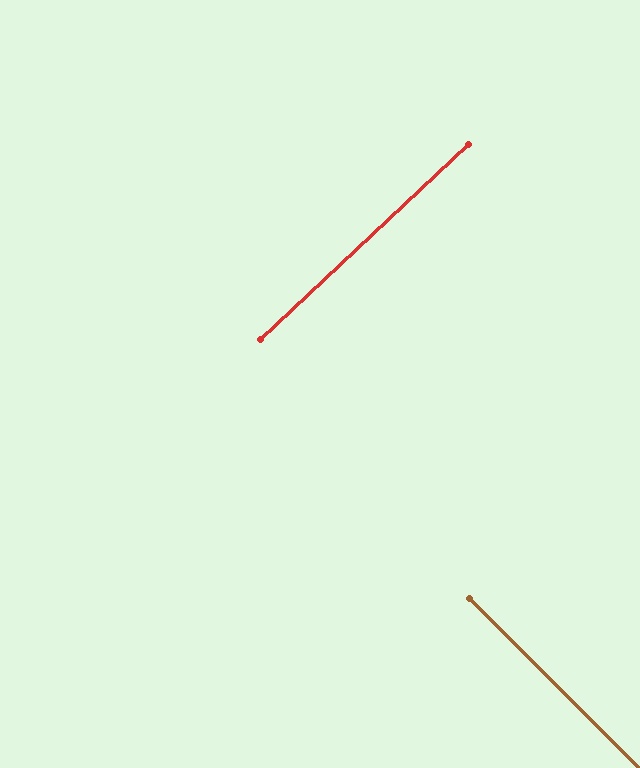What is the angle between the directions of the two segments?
Approximately 88 degrees.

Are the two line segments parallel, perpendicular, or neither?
Perpendicular — they meet at approximately 88°.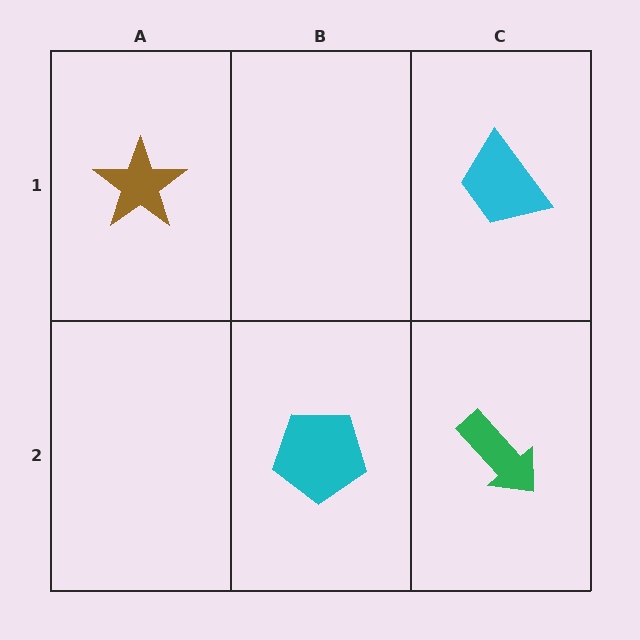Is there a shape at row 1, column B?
No, that cell is empty.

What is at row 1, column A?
A brown star.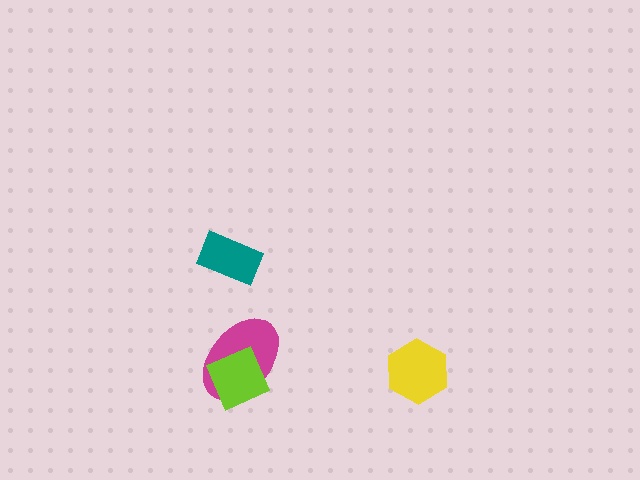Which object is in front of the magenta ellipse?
The lime diamond is in front of the magenta ellipse.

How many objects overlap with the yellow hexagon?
0 objects overlap with the yellow hexagon.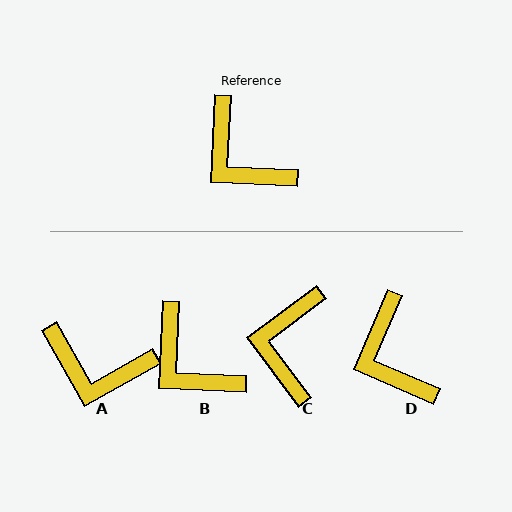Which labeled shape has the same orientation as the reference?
B.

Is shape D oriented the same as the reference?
No, it is off by about 20 degrees.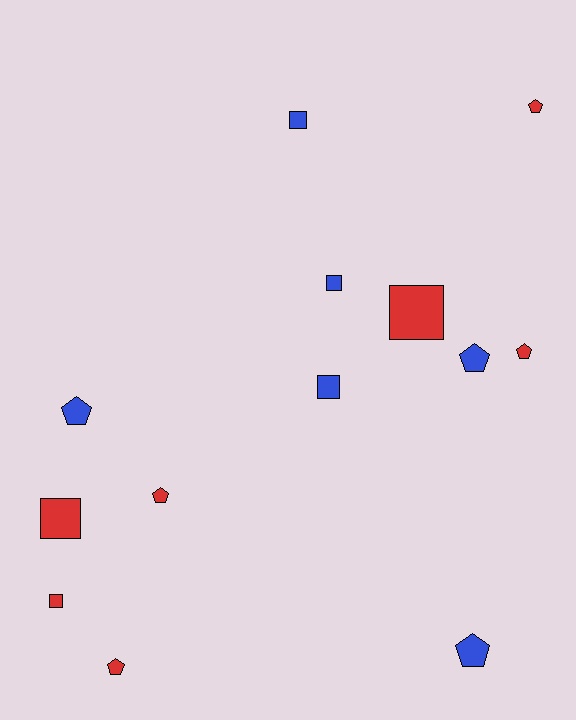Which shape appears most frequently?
Pentagon, with 7 objects.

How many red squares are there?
There are 3 red squares.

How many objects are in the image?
There are 13 objects.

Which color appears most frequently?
Red, with 7 objects.